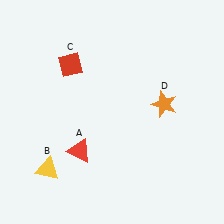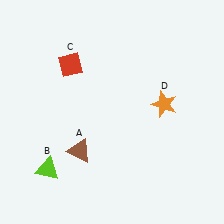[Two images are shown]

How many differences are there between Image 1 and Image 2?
There are 2 differences between the two images.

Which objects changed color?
A changed from red to brown. B changed from yellow to lime.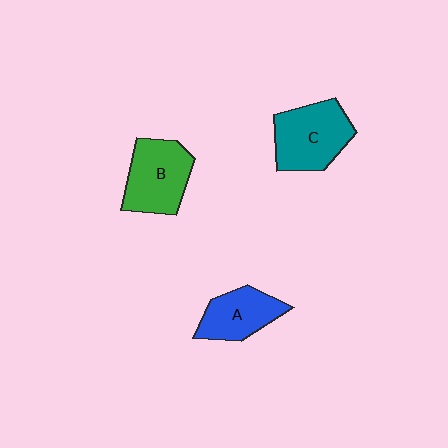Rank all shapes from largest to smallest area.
From largest to smallest: C (teal), B (green), A (blue).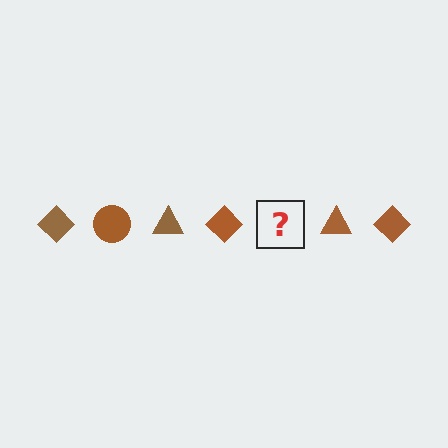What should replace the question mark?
The question mark should be replaced with a brown circle.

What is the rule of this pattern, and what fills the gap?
The rule is that the pattern cycles through diamond, circle, triangle shapes in brown. The gap should be filled with a brown circle.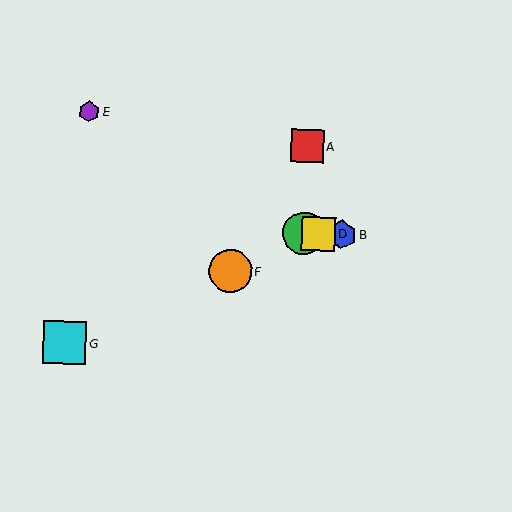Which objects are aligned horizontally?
Objects B, C, D are aligned horizontally.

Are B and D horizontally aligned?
Yes, both are at y≈235.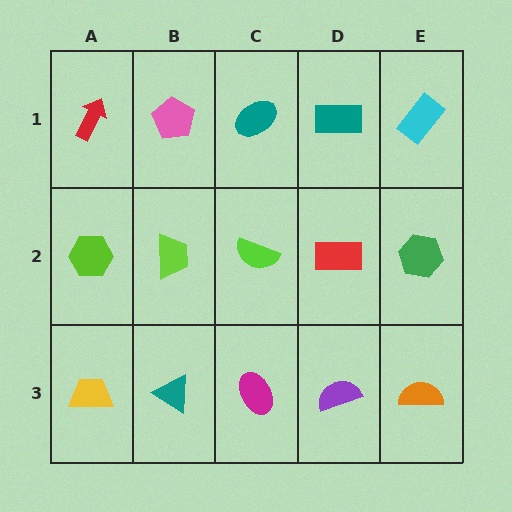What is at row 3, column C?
A magenta ellipse.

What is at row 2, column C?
A lime semicircle.